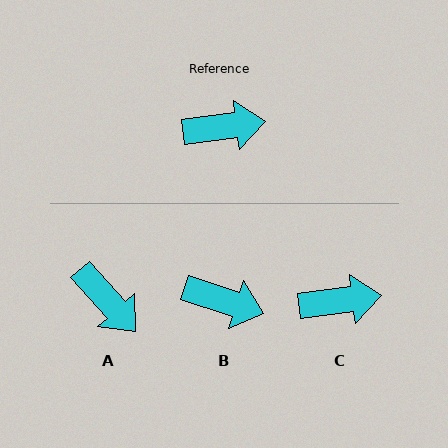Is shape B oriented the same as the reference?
No, it is off by about 25 degrees.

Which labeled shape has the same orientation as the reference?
C.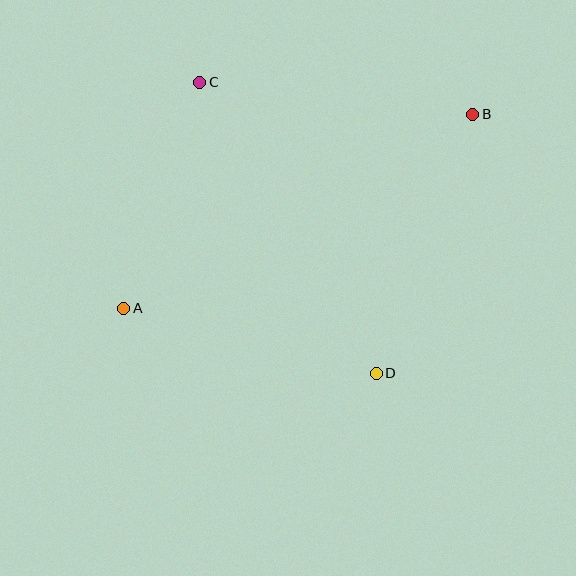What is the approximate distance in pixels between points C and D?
The distance between C and D is approximately 340 pixels.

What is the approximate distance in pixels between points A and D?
The distance between A and D is approximately 261 pixels.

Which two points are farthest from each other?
Points A and B are farthest from each other.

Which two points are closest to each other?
Points A and C are closest to each other.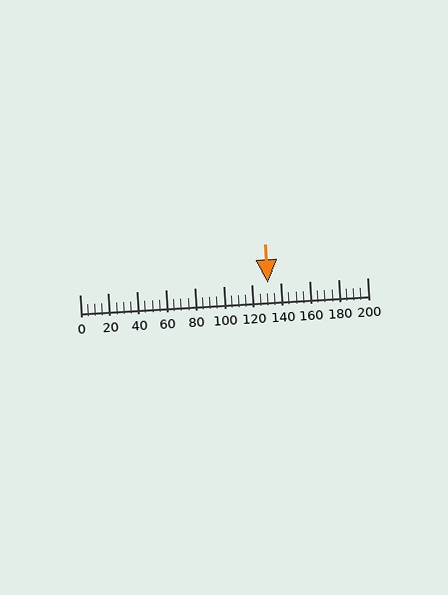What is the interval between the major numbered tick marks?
The major tick marks are spaced 20 units apart.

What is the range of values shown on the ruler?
The ruler shows values from 0 to 200.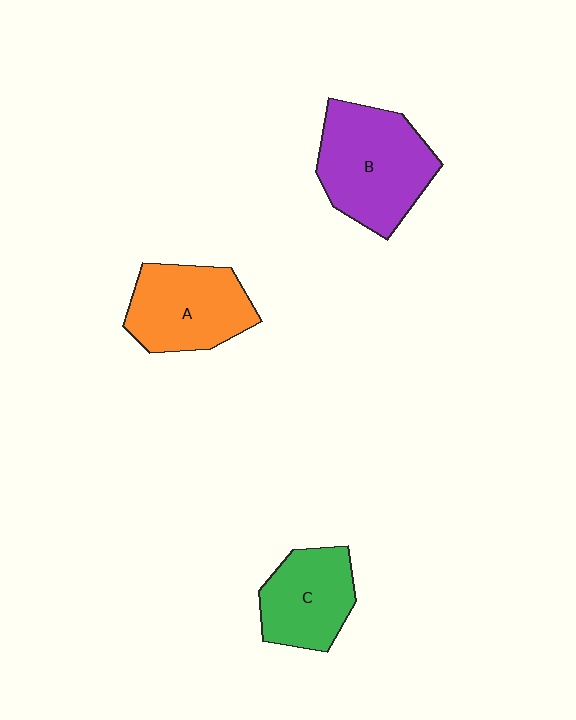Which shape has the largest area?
Shape B (purple).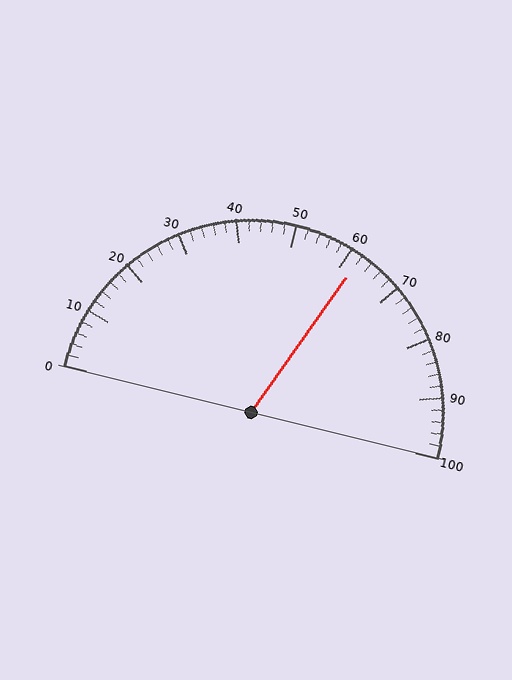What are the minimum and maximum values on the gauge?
The gauge ranges from 0 to 100.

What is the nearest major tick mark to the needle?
The nearest major tick mark is 60.